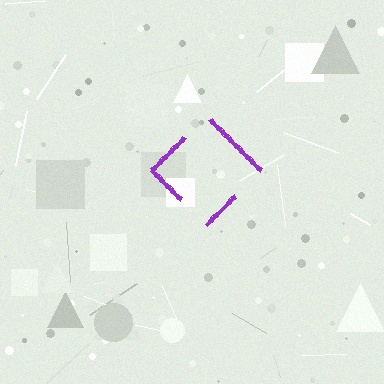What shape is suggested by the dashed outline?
The dashed outline suggests a diamond.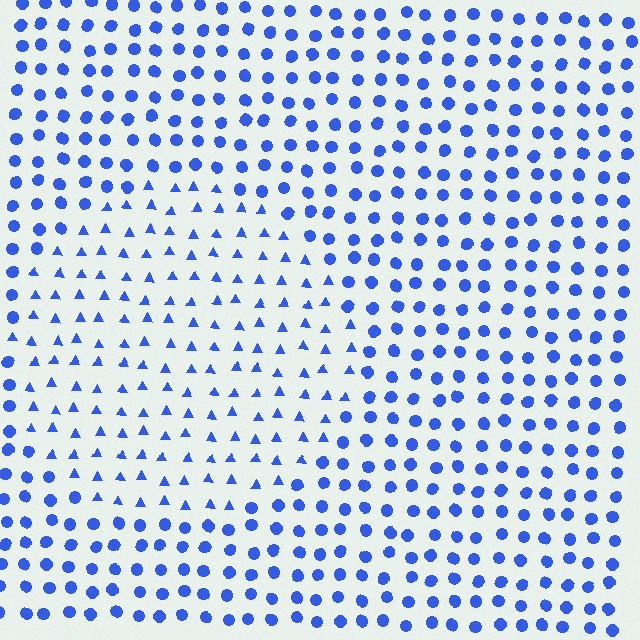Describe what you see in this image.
The image is filled with small blue elements arranged in a uniform grid. A circle-shaped region contains triangles, while the surrounding area contains circles. The boundary is defined purely by the change in element shape.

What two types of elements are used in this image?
The image uses triangles inside the circle region and circles outside it.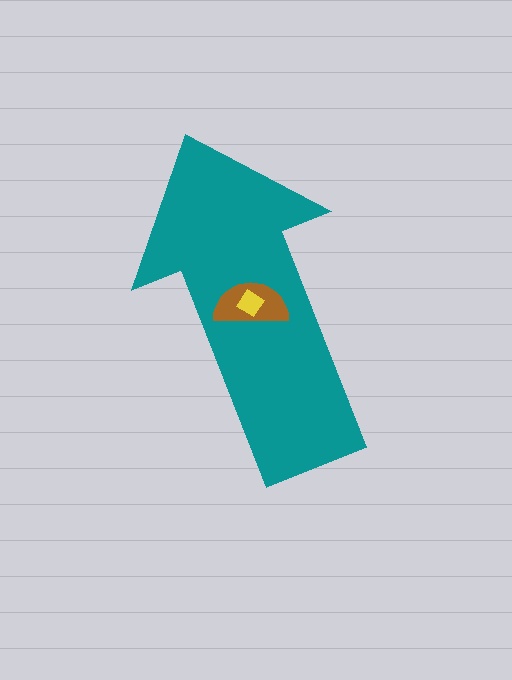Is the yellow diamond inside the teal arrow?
Yes.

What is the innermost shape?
The yellow diamond.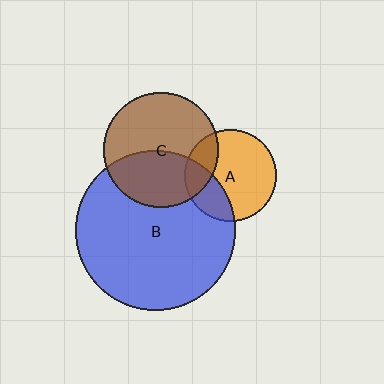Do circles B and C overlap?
Yes.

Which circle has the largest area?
Circle B (blue).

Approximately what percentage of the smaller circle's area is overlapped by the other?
Approximately 40%.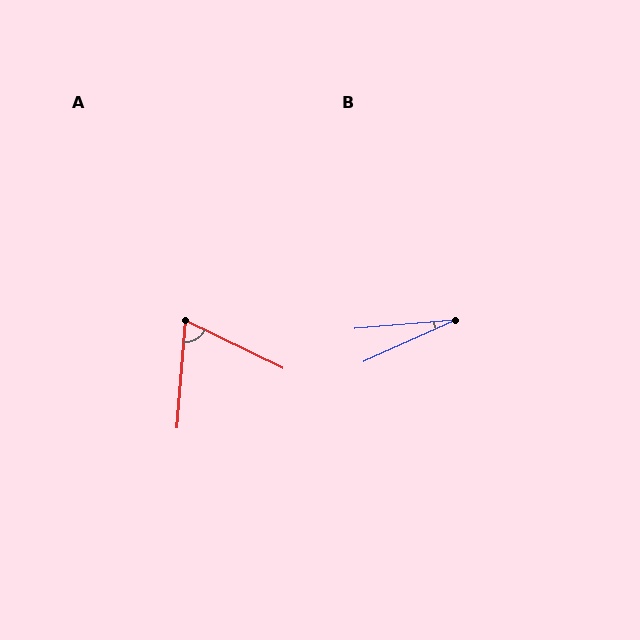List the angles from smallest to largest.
B (20°), A (69°).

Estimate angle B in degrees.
Approximately 20 degrees.